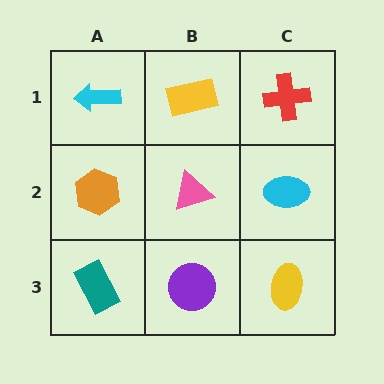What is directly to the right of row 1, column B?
A red cross.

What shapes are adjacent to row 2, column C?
A red cross (row 1, column C), a yellow ellipse (row 3, column C), a pink triangle (row 2, column B).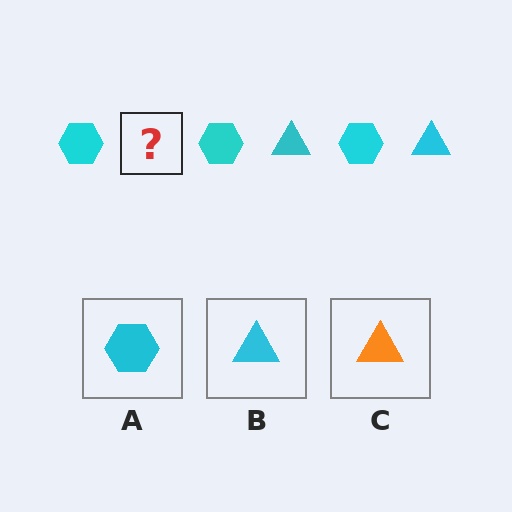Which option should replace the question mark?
Option B.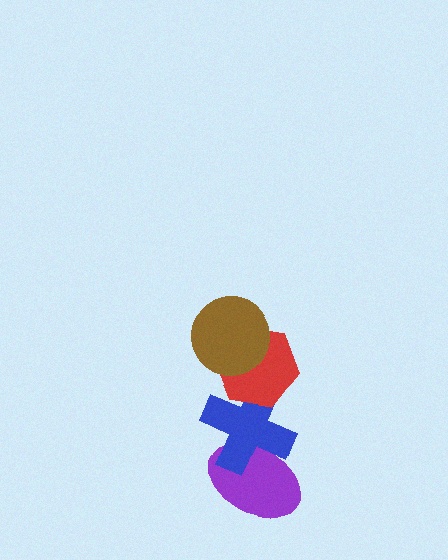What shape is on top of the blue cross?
The red hexagon is on top of the blue cross.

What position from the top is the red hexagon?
The red hexagon is 2nd from the top.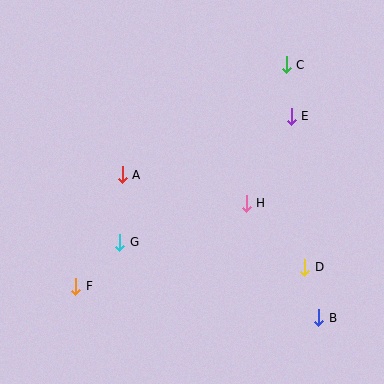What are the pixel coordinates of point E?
Point E is at (291, 116).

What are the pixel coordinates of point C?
Point C is at (286, 65).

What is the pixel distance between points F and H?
The distance between F and H is 189 pixels.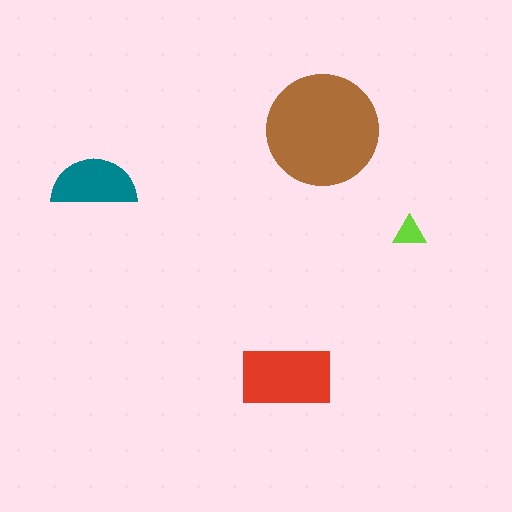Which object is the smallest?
The lime triangle.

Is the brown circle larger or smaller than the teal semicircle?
Larger.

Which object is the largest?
The brown circle.